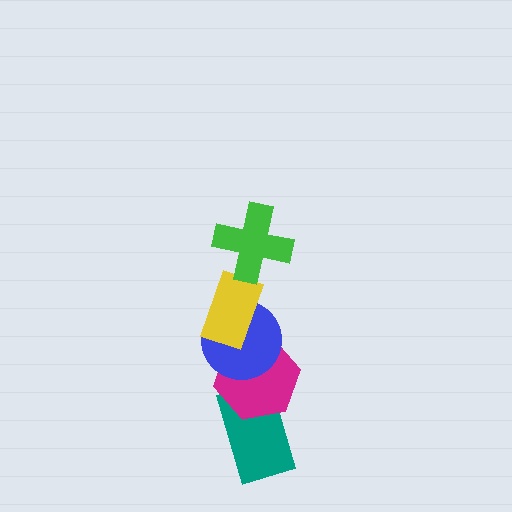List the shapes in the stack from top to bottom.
From top to bottom: the green cross, the yellow rectangle, the blue circle, the magenta hexagon, the teal rectangle.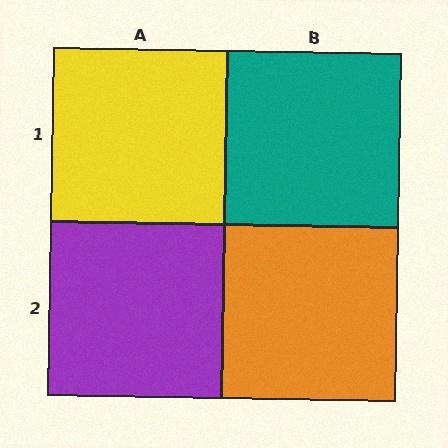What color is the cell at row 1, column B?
Teal.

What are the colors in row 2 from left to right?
Purple, orange.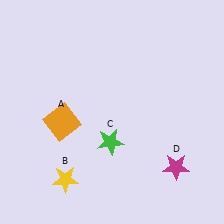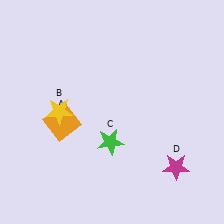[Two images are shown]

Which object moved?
The yellow star (B) moved up.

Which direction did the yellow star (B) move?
The yellow star (B) moved up.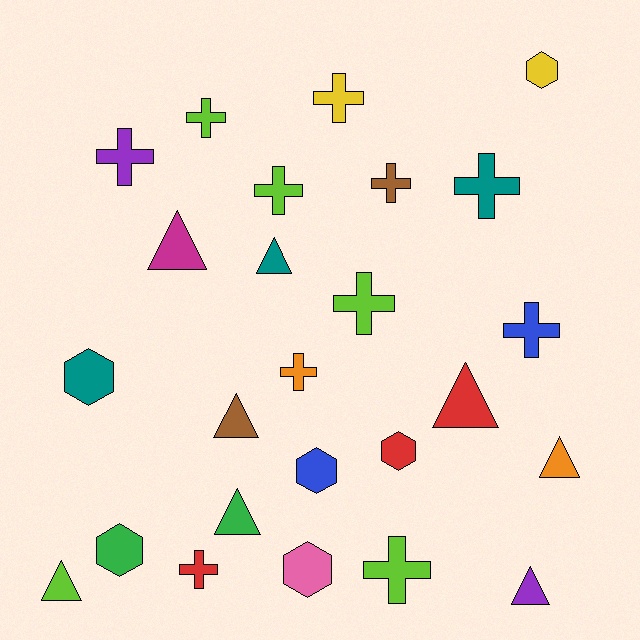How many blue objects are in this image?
There are 2 blue objects.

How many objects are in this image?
There are 25 objects.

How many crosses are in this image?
There are 11 crosses.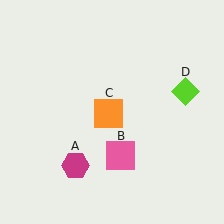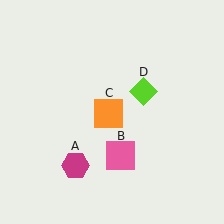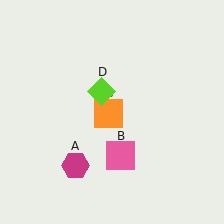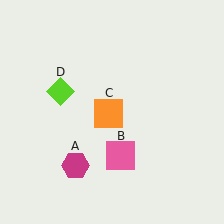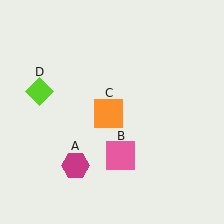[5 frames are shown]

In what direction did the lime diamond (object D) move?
The lime diamond (object D) moved left.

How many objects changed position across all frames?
1 object changed position: lime diamond (object D).